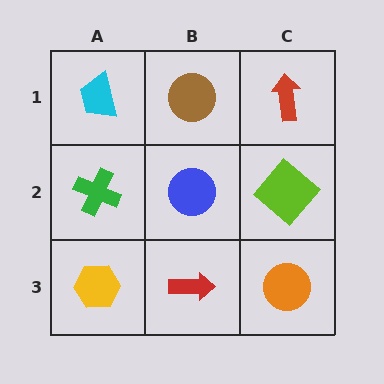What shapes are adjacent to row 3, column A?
A green cross (row 2, column A), a red arrow (row 3, column B).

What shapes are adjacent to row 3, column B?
A blue circle (row 2, column B), a yellow hexagon (row 3, column A), an orange circle (row 3, column C).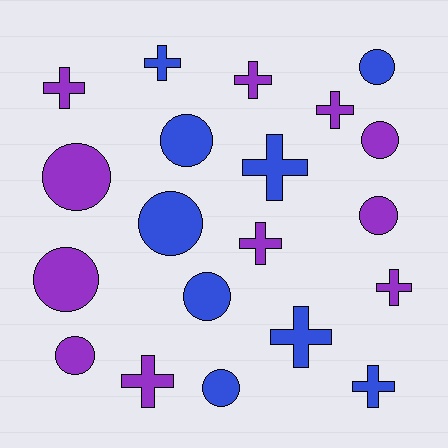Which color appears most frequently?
Purple, with 11 objects.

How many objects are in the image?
There are 20 objects.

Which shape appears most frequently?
Cross, with 10 objects.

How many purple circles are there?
There are 5 purple circles.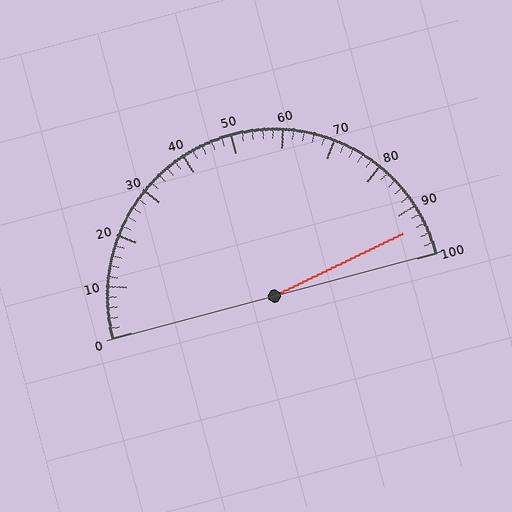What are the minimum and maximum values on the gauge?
The gauge ranges from 0 to 100.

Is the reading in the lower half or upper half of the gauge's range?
The reading is in the upper half of the range (0 to 100).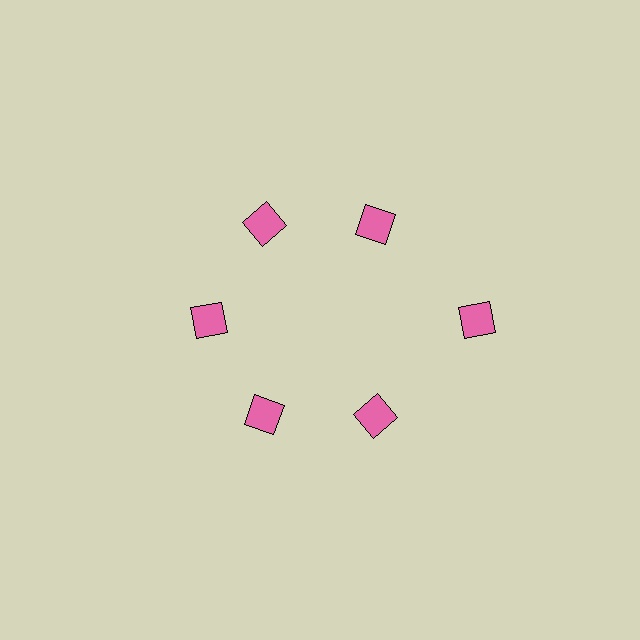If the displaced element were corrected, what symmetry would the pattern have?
It would have 6-fold rotational symmetry — the pattern would map onto itself every 60 degrees.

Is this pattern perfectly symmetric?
No. The 6 pink diamonds are arranged in a ring, but one element near the 3 o'clock position is pushed outward from the center, breaking the 6-fold rotational symmetry.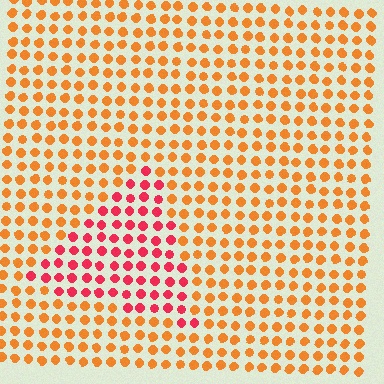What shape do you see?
I see a triangle.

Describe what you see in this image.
The image is filled with small orange elements in a uniform arrangement. A triangle-shaped region is visible where the elements are tinted to a slightly different hue, forming a subtle color boundary.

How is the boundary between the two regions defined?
The boundary is defined purely by a slight shift in hue (about 40 degrees). Spacing, size, and orientation are identical on both sides.